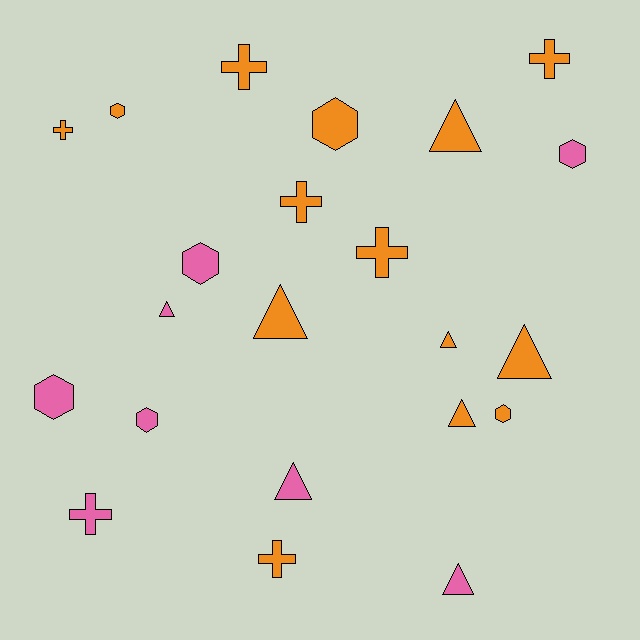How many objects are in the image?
There are 22 objects.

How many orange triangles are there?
There are 5 orange triangles.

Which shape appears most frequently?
Triangle, with 8 objects.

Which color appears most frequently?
Orange, with 14 objects.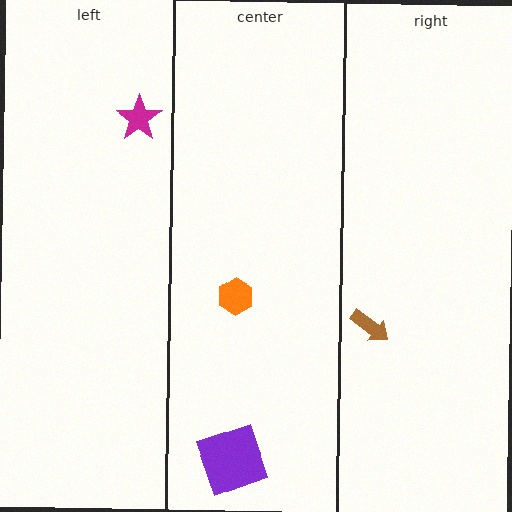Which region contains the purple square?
The center region.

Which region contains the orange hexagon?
The center region.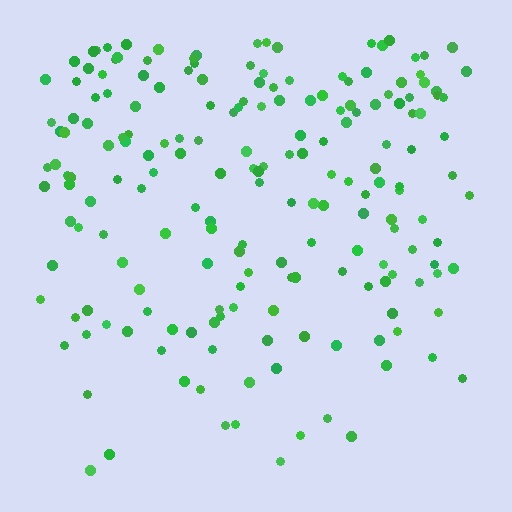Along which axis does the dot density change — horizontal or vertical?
Vertical.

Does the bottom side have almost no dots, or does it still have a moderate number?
Still a moderate number, just noticeably fewer than the top.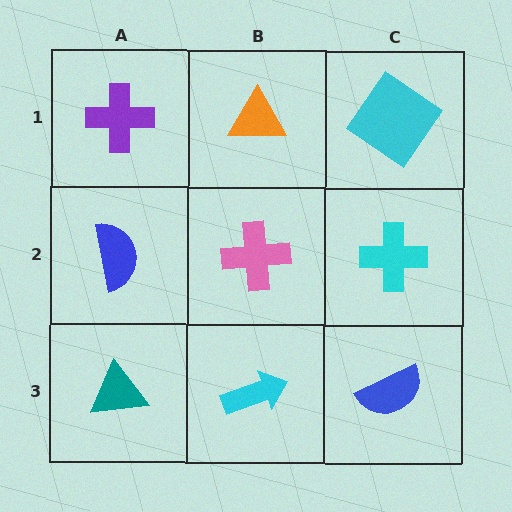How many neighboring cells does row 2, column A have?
3.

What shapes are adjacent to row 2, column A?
A purple cross (row 1, column A), a teal triangle (row 3, column A), a pink cross (row 2, column B).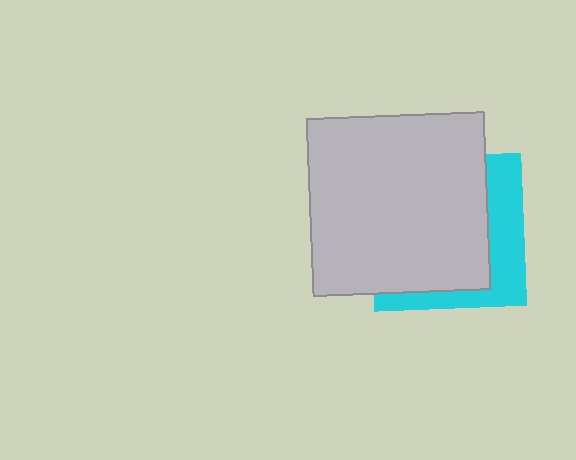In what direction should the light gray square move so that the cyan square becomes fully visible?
The light gray square should move left. That is the shortest direction to clear the overlap and leave the cyan square fully visible.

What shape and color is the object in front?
The object in front is a light gray square.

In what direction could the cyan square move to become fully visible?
The cyan square could move right. That would shift it out from behind the light gray square entirely.